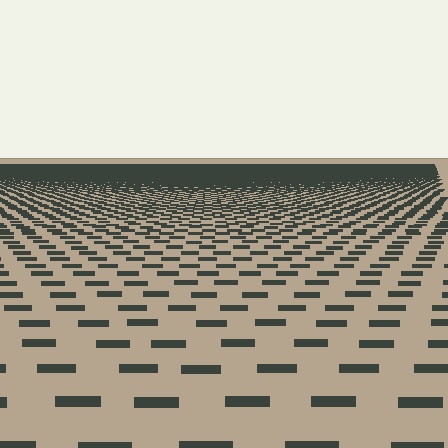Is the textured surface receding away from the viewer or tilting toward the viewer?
The surface is receding away from the viewer. Texture elements get smaller and denser toward the top.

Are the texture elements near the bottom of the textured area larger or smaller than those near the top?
Larger. Near the bottom, elements are closer to the viewer and appear at a bigger on-screen size.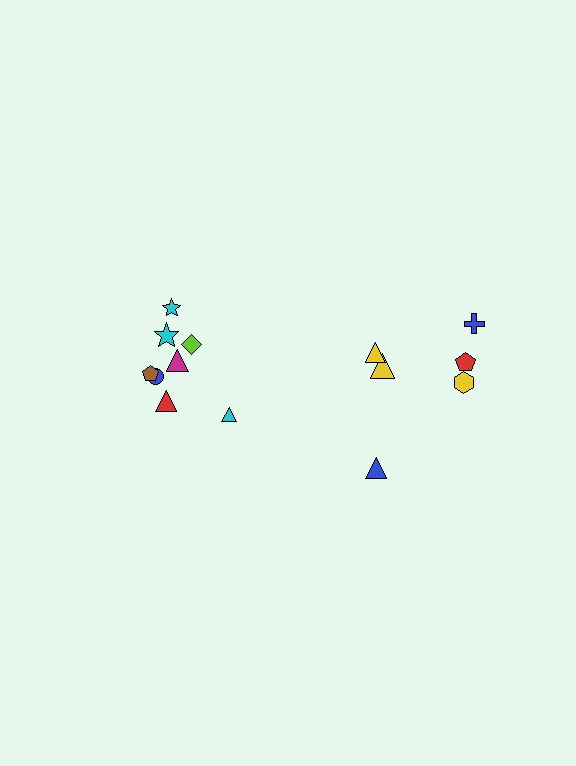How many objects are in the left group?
There are 8 objects.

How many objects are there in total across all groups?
There are 14 objects.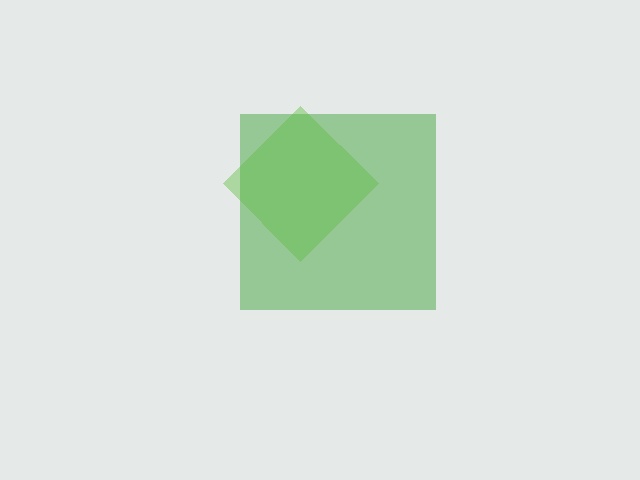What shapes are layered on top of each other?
The layered shapes are: a green square, a lime diamond.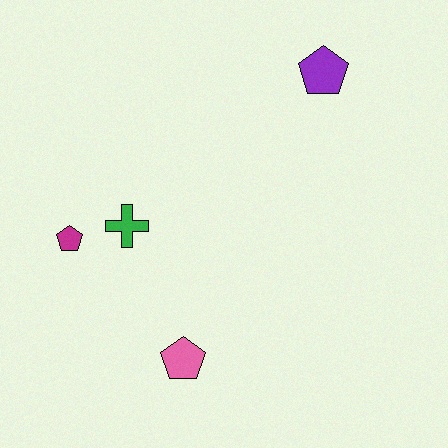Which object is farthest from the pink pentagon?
The purple pentagon is farthest from the pink pentagon.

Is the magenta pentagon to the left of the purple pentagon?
Yes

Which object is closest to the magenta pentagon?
The green cross is closest to the magenta pentagon.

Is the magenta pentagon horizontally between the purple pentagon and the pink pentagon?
No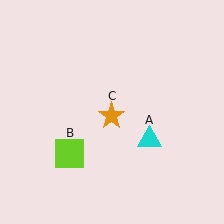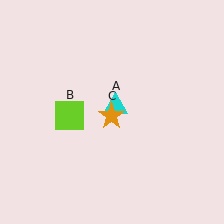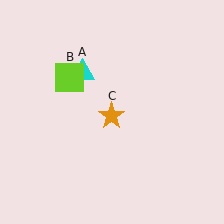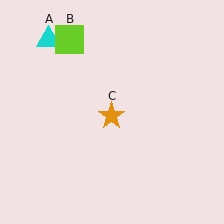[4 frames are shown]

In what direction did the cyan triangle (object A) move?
The cyan triangle (object A) moved up and to the left.